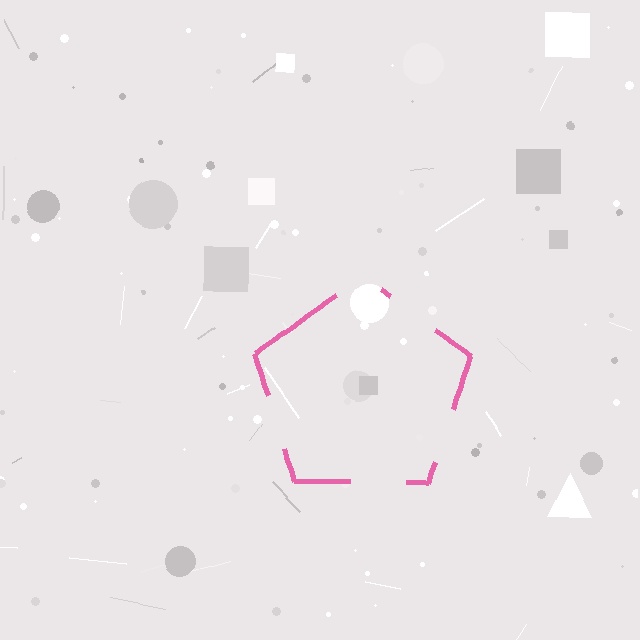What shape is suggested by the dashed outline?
The dashed outline suggests a pentagon.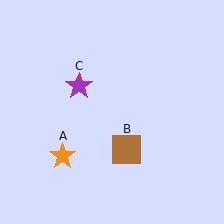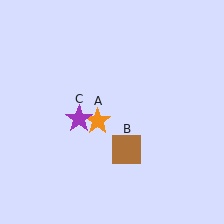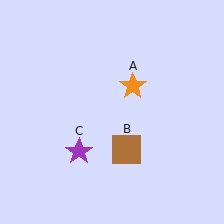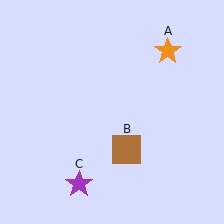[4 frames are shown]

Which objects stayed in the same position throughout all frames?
Brown square (object B) remained stationary.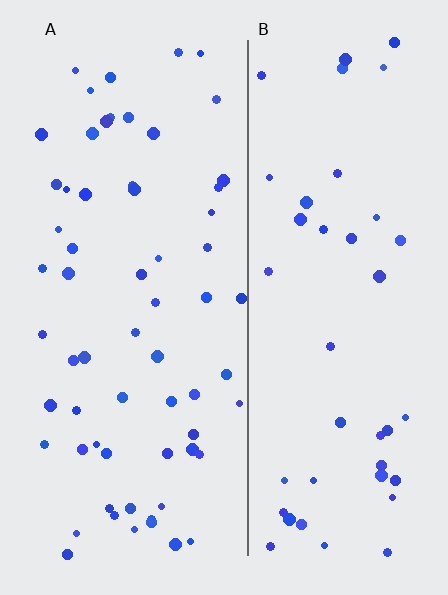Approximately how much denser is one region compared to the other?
Approximately 1.5× — region A over region B.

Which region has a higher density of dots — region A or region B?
A (the left).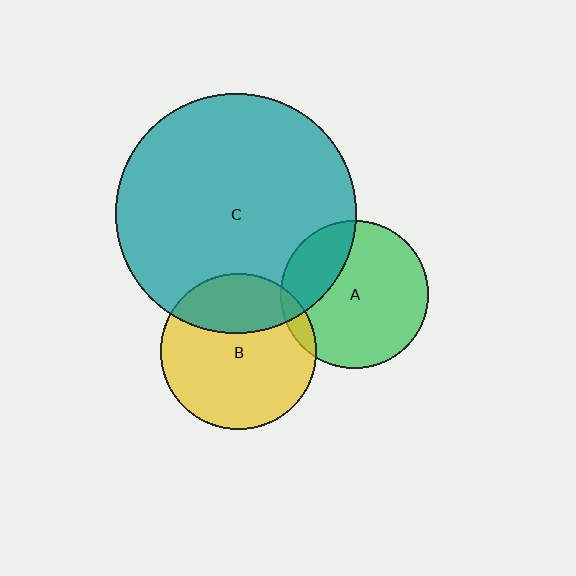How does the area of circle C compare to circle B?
Approximately 2.4 times.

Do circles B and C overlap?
Yes.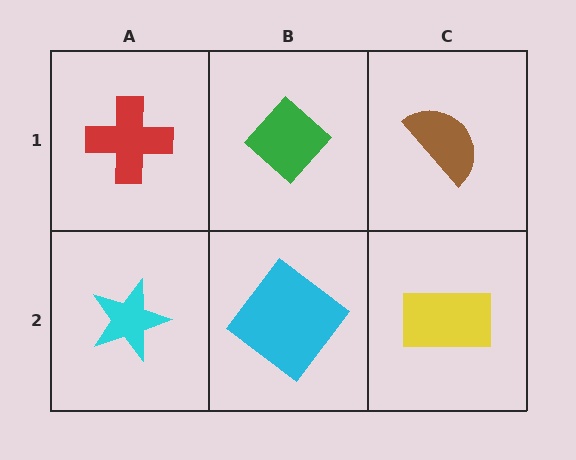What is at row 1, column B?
A green diamond.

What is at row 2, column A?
A cyan star.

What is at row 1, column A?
A red cross.